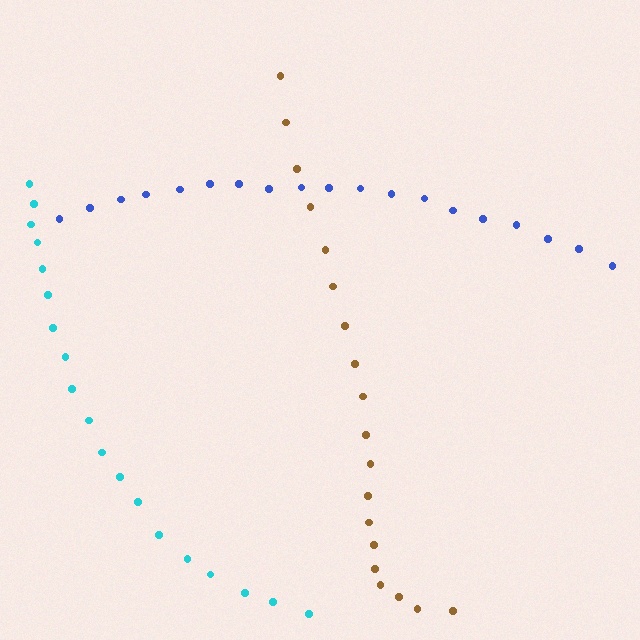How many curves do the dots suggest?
There are 3 distinct paths.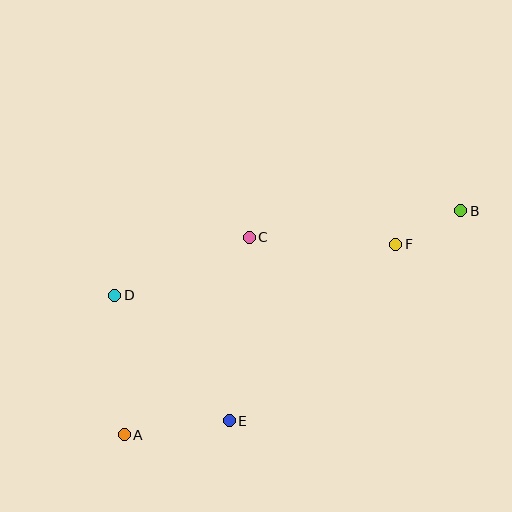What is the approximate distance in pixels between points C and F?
The distance between C and F is approximately 146 pixels.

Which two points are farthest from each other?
Points A and B are farthest from each other.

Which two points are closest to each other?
Points B and F are closest to each other.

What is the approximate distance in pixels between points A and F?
The distance between A and F is approximately 331 pixels.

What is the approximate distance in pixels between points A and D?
The distance between A and D is approximately 140 pixels.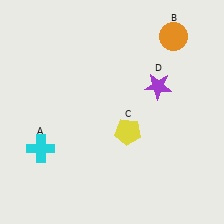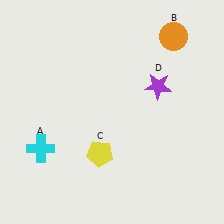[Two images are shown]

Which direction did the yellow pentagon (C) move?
The yellow pentagon (C) moved left.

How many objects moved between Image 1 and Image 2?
1 object moved between the two images.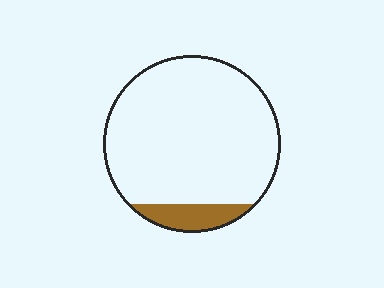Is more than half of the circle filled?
No.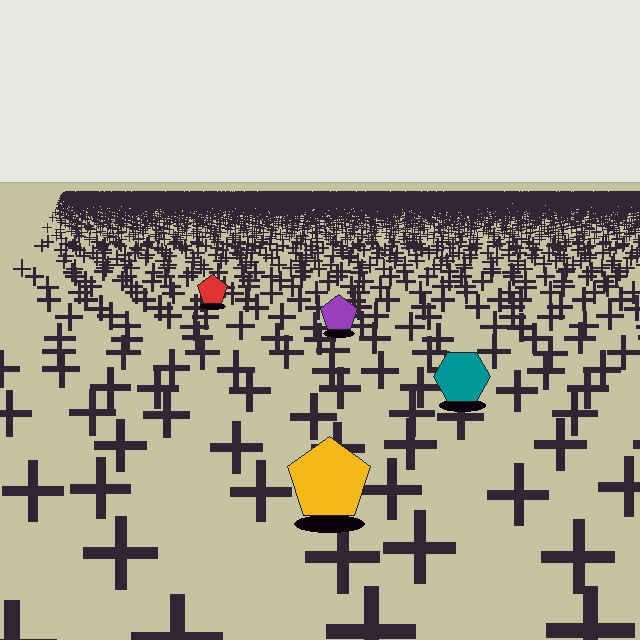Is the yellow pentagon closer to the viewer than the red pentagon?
Yes. The yellow pentagon is closer — you can tell from the texture gradient: the ground texture is coarser near it.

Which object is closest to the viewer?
The yellow pentagon is closest. The texture marks near it are larger and more spread out.